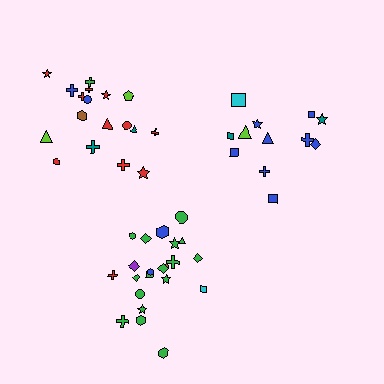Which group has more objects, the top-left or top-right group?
The top-left group.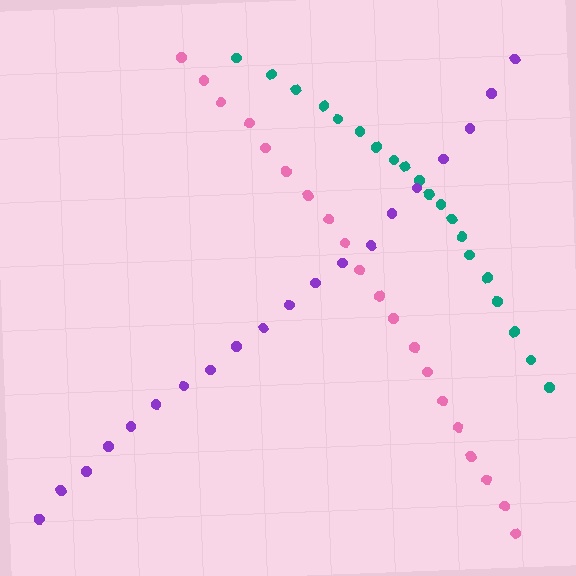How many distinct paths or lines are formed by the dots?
There are 3 distinct paths.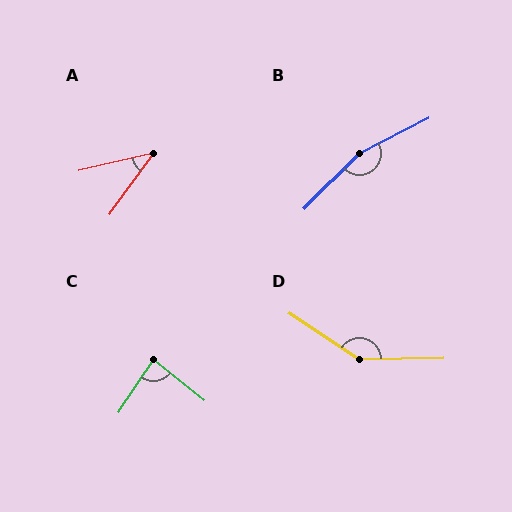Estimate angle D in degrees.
Approximately 146 degrees.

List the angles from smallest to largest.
A (41°), C (85°), D (146°), B (162°).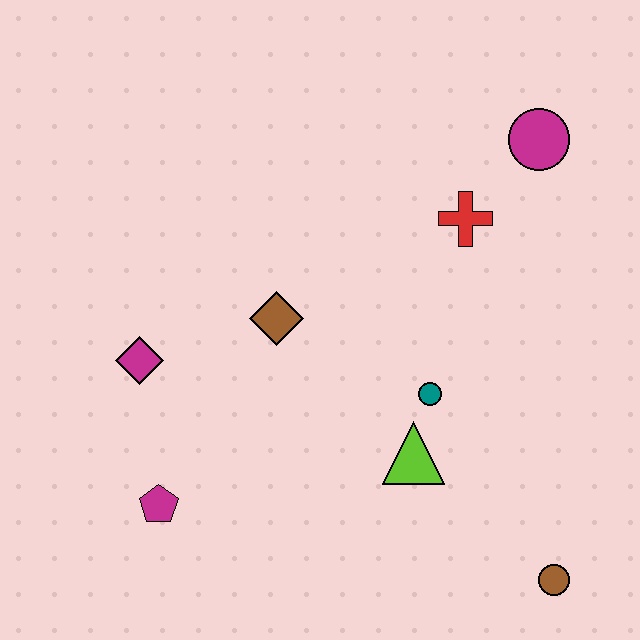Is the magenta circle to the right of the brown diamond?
Yes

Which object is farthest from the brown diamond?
The brown circle is farthest from the brown diamond.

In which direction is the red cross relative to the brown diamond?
The red cross is to the right of the brown diamond.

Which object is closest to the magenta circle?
The red cross is closest to the magenta circle.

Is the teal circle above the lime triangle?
Yes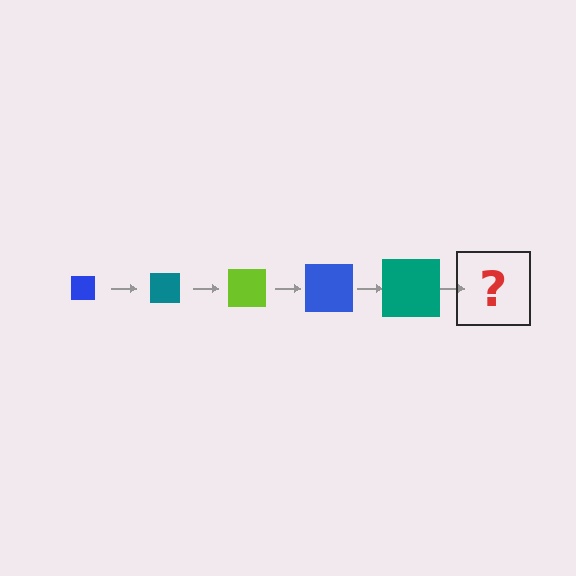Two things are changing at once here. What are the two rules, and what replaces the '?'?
The two rules are that the square grows larger each step and the color cycles through blue, teal, and lime. The '?' should be a lime square, larger than the previous one.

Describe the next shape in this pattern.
It should be a lime square, larger than the previous one.